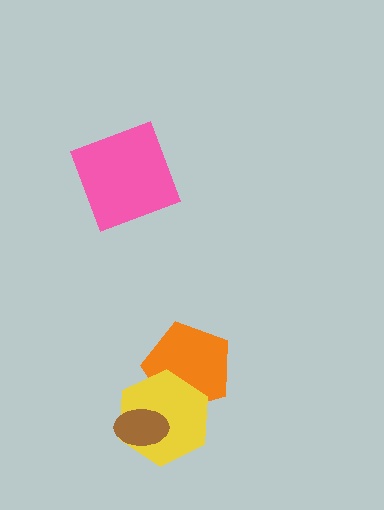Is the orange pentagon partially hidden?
Yes, it is partially covered by another shape.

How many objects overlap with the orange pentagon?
1 object overlaps with the orange pentagon.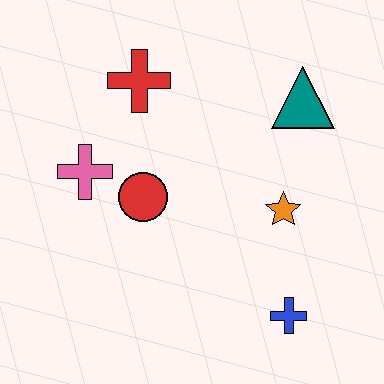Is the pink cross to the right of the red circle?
No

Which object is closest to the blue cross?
The orange star is closest to the blue cross.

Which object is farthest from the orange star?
The pink cross is farthest from the orange star.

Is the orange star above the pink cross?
No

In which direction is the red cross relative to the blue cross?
The red cross is above the blue cross.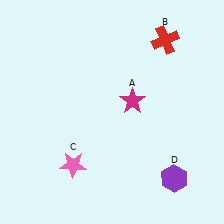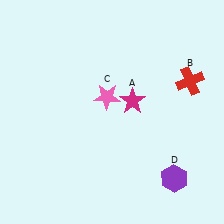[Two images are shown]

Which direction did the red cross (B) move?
The red cross (B) moved down.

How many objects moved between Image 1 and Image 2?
2 objects moved between the two images.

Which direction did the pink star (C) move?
The pink star (C) moved up.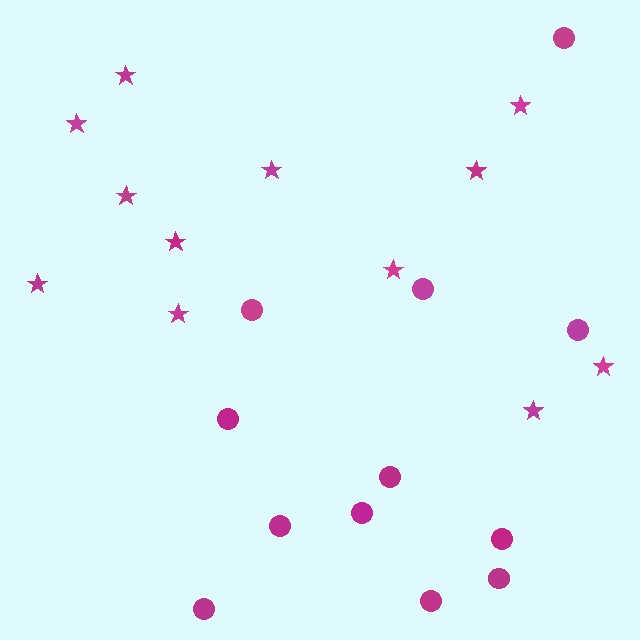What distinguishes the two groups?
There are 2 groups: one group of circles (12) and one group of stars (12).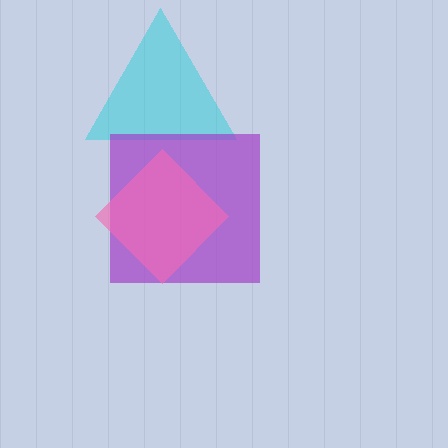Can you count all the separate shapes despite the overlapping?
Yes, there are 3 separate shapes.